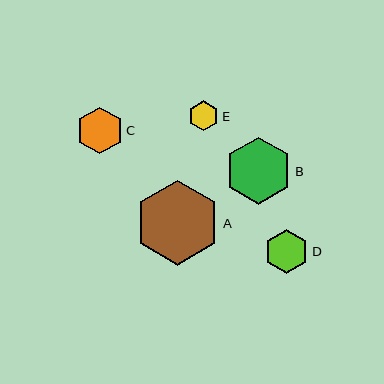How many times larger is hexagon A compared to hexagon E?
Hexagon A is approximately 2.8 times the size of hexagon E.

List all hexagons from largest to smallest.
From largest to smallest: A, B, C, D, E.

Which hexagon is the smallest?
Hexagon E is the smallest with a size of approximately 30 pixels.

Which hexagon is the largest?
Hexagon A is the largest with a size of approximately 85 pixels.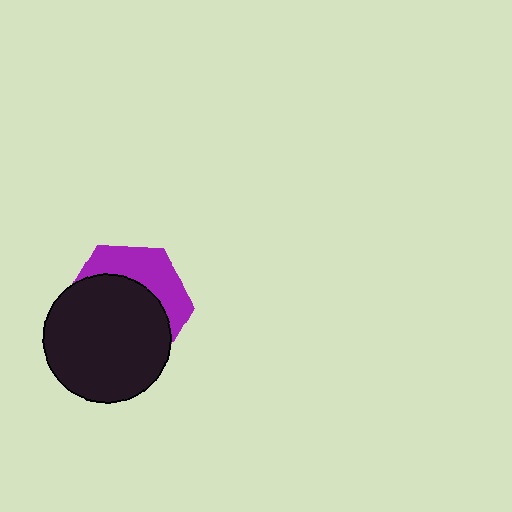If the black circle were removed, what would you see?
You would see the complete purple hexagon.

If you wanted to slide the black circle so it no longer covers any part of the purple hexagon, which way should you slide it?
Slide it down — that is the most direct way to separate the two shapes.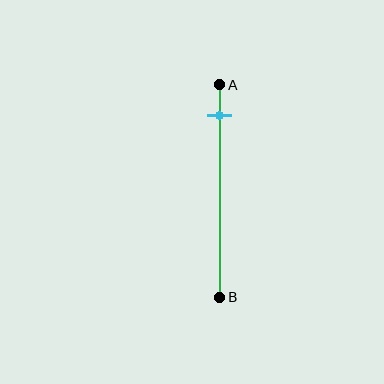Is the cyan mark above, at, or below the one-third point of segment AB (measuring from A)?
The cyan mark is above the one-third point of segment AB.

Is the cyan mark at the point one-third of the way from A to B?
No, the mark is at about 15% from A, not at the 33% one-third point.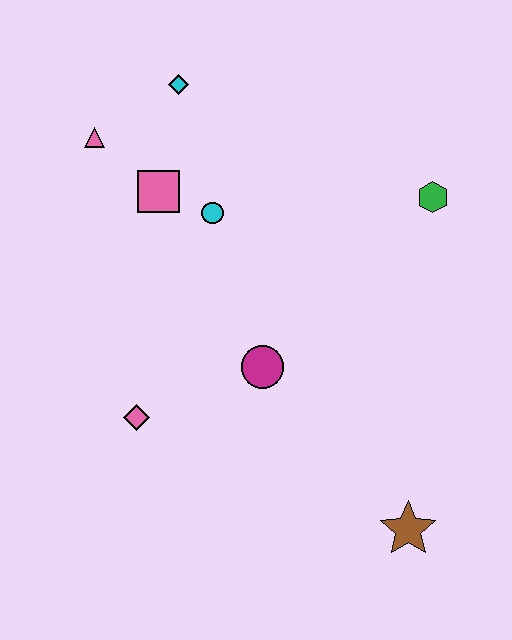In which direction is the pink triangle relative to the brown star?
The pink triangle is above the brown star.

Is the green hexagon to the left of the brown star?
No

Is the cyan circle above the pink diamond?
Yes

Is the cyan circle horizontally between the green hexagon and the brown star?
No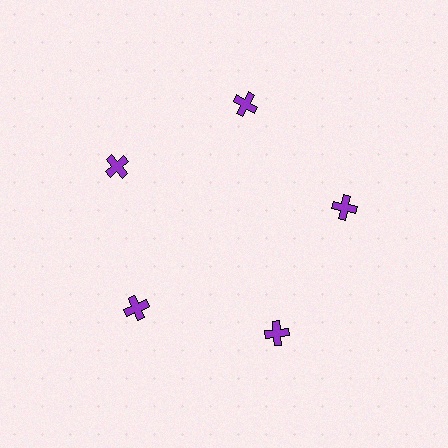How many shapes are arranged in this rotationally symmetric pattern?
There are 5 shapes, arranged in 5 groups of 1.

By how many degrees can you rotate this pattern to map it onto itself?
The pattern maps onto itself every 72 degrees of rotation.